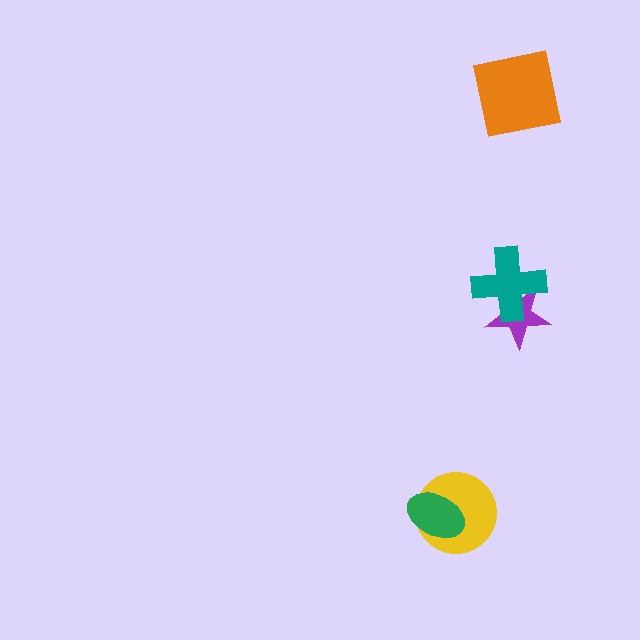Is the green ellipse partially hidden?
No, no other shape covers it.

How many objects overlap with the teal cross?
1 object overlaps with the teal cross.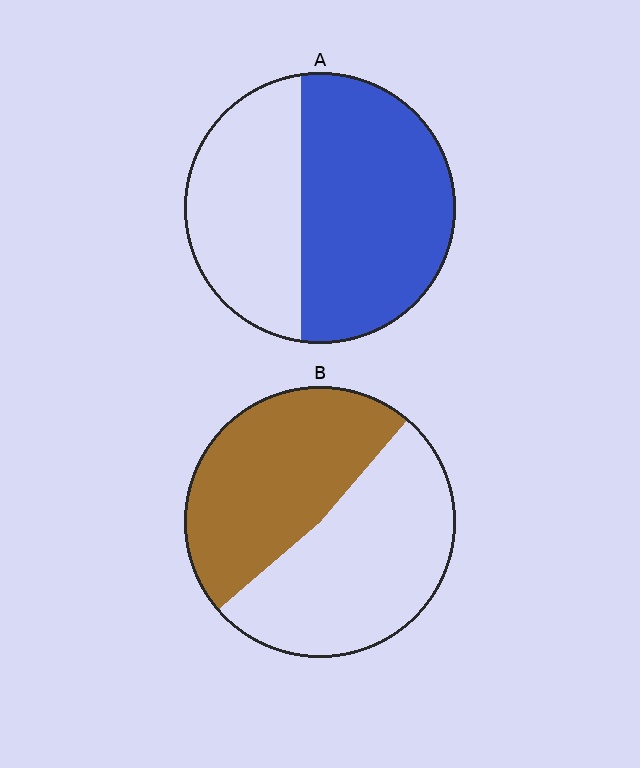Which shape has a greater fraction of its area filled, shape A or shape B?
Shape A.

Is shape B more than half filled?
Roughly half.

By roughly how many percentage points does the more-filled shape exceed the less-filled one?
By roughly 10 percentage points (A over B).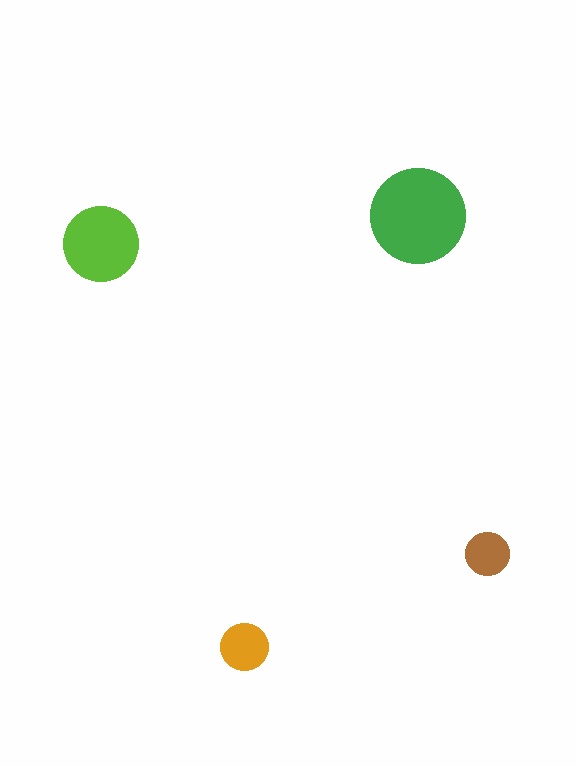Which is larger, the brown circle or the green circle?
The green one.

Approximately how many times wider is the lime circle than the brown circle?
About 1.5 times wider.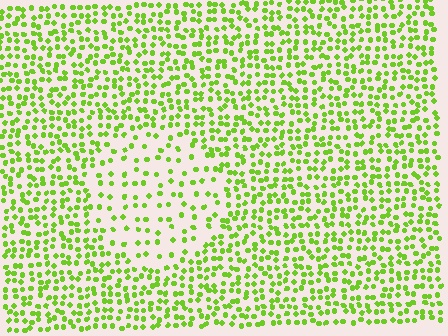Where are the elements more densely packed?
The elements are more densely packed outside the circle boundary.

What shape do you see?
I see a circle.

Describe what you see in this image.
The image contains small lime elements arranged at two different densities. A circle-shaped region is visible where the elements are less densely packed than the surrounding area.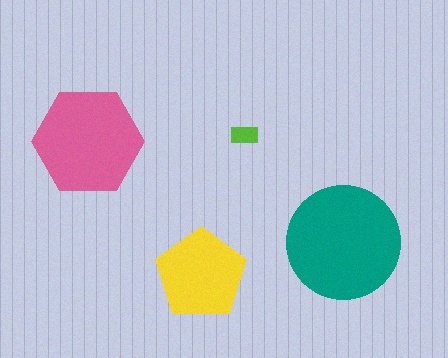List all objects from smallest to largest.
The lime rectangle, the yellow pentagon, the pink hexagon, the teal circle.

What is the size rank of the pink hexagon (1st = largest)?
2nd.